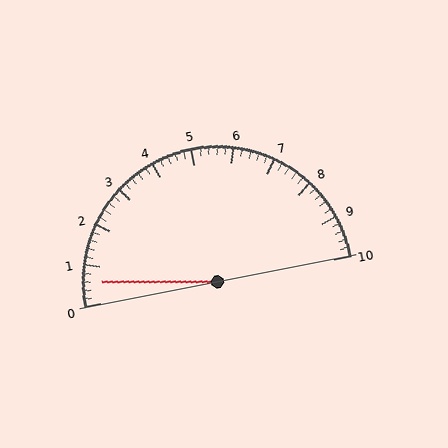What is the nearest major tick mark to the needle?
The nearest major tick mark is 1.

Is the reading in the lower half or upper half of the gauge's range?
The reading is in the lower half of the range (0 to 10).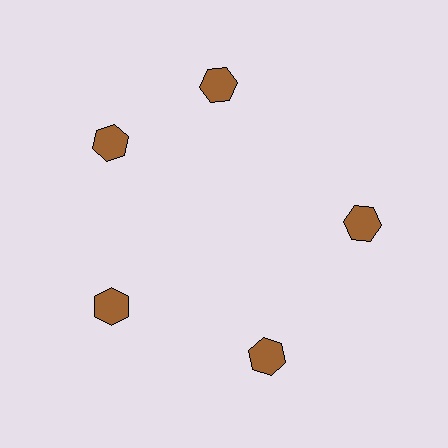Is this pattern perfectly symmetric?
No. The 5 brown hexagons are arranged in a ring, but one element near the 1 o'clock position is rotated out of alignment along the ring, breaking the 5-fold rotational symmetry.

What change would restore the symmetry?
The symmetry would be restored by rotating it back into even spacing with its neighbors so that all 5 hexagons sit at equal angles and equal distance from the center.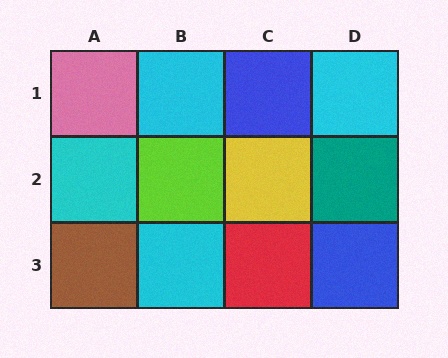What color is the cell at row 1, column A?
Pink.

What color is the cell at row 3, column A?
Brown.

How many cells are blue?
2 cells are blue.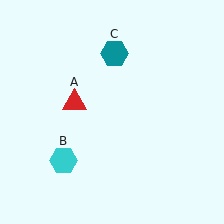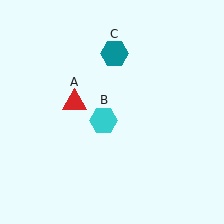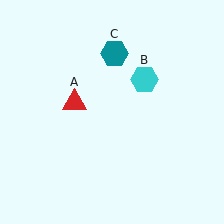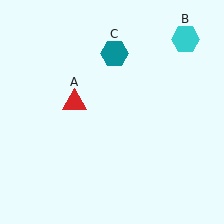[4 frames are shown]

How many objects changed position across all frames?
1 object changed position: cyan hexagon (object B).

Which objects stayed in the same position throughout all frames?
Red triangle (object A) and teal hexagon (object C) remained stationary.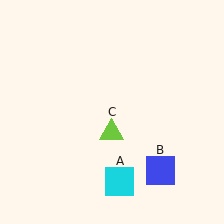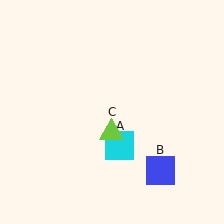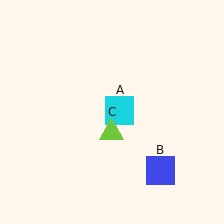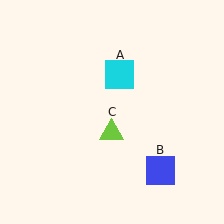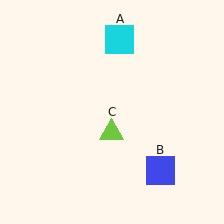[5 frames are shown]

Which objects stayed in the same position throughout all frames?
Blue square (object B) and lime triangle (object C) remained stationary.